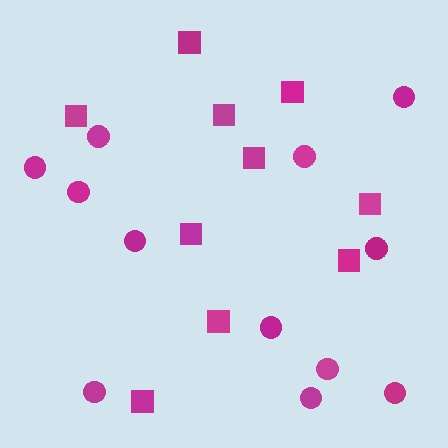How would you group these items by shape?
There are 2 groups: one group of squares (10) and one group of circles (12).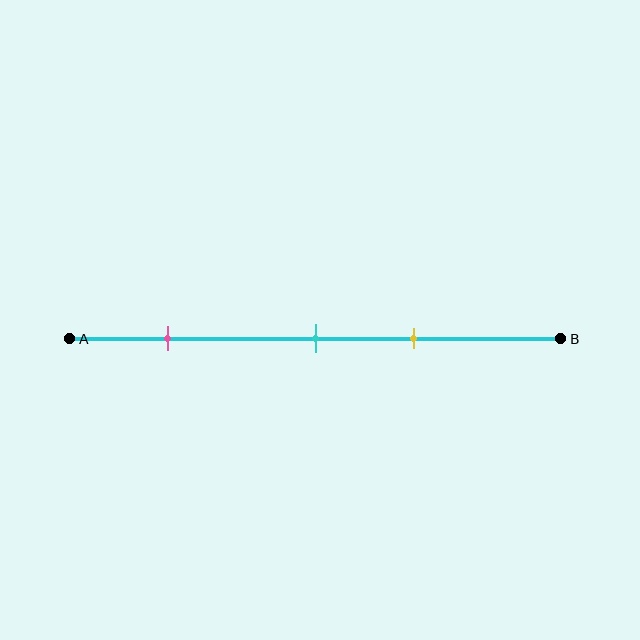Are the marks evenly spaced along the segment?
No, the marks are not evenly spaced.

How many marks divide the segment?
There are 3 marks dividing the segment.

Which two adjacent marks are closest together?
The cyan and yellow marks are the closest adjacent pair.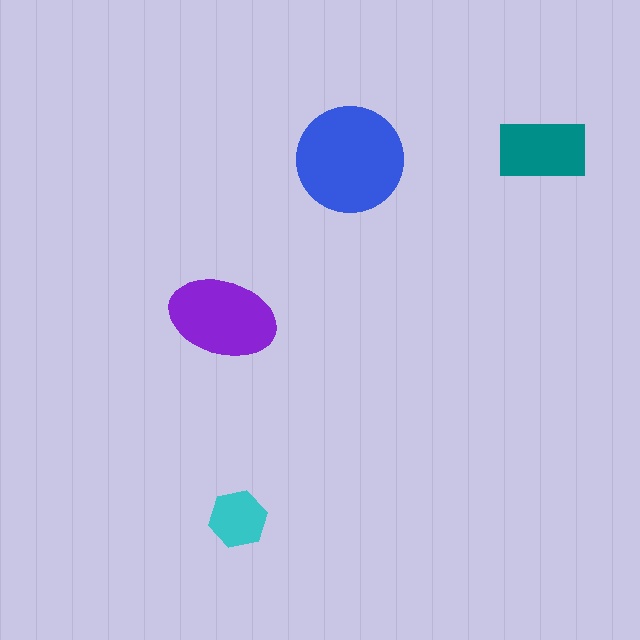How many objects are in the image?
There are 4 objects in the image.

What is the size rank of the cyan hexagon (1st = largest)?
4th.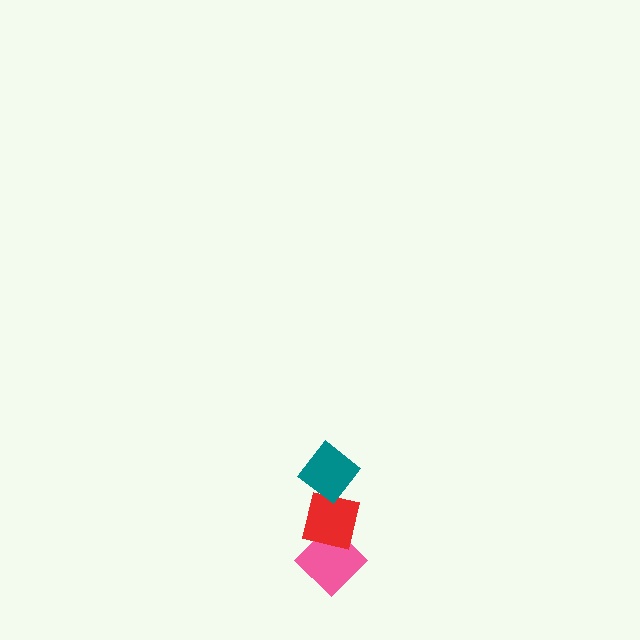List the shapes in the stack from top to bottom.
From top to bottom: the teal diamond, the red square, the pink diamond.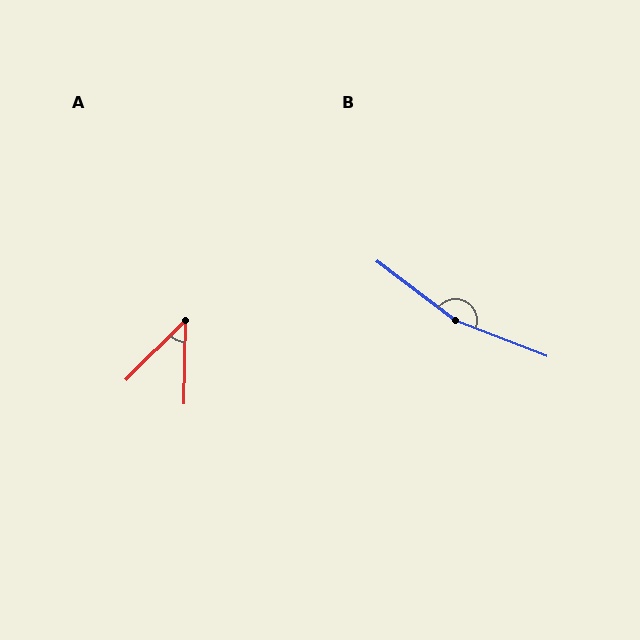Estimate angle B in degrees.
Approximately 164 degrees.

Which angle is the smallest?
A, at approximately 44 degrees.